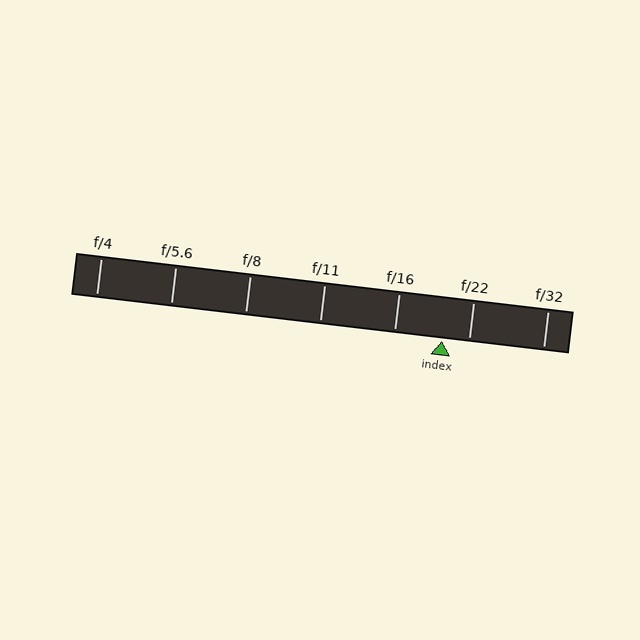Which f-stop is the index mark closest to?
The index mark is closest to f/22.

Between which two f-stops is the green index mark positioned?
The index mark is between f/16 and f/22.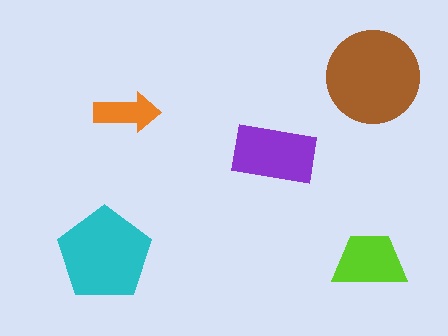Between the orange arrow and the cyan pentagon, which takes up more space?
The cyan pentagon.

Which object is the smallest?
The orange arrow.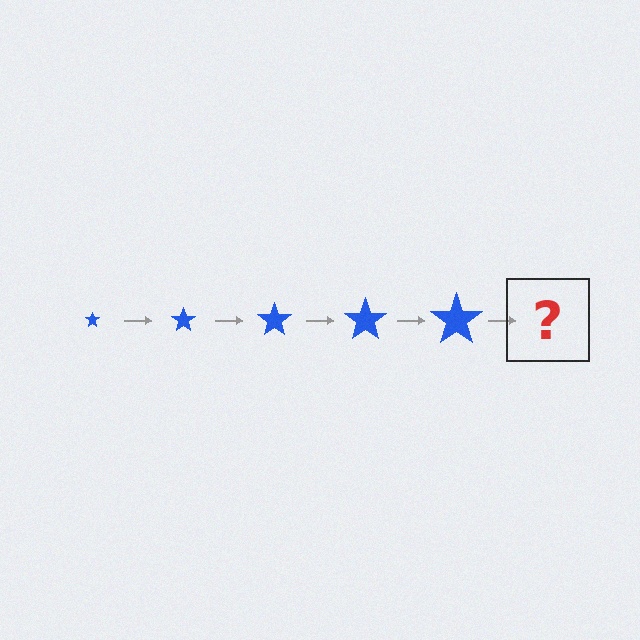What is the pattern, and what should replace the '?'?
The pattern is that the star gets progressively larger each step. The '?' should be a blue star, larger than the previous one.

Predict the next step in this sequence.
The next step is a blue star, larger than the previous one.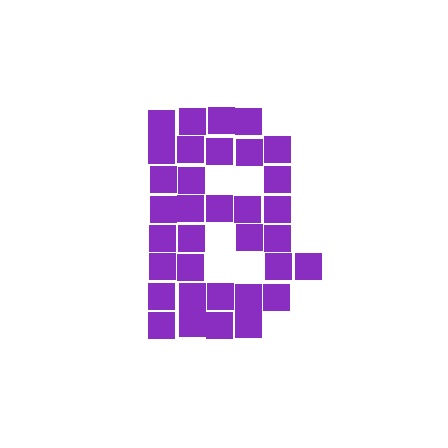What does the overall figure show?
The overall figure shows the letter B.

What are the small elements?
The small elements are squares.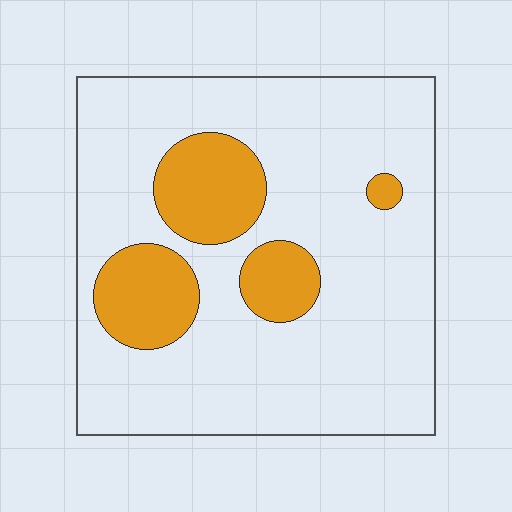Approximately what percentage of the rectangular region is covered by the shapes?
Approximately 20%.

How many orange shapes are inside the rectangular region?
4.